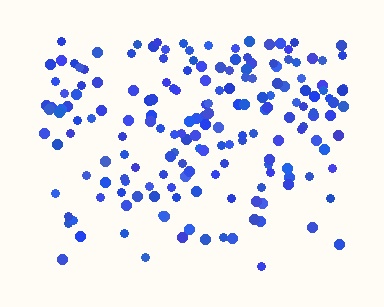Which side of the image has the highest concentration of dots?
The top.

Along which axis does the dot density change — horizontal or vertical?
Vertical.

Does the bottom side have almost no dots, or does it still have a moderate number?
Still a moderate number, just noticeably fewer than the top.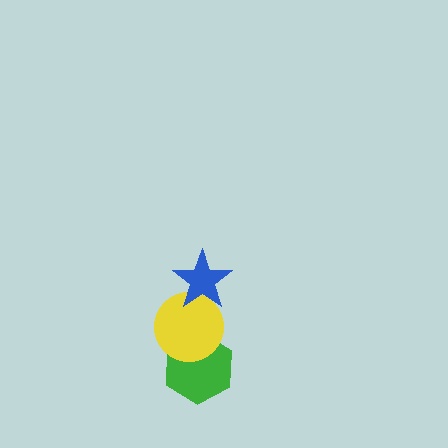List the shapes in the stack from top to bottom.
From top to bottom: the blue star, the yellow circle, the green hexagon.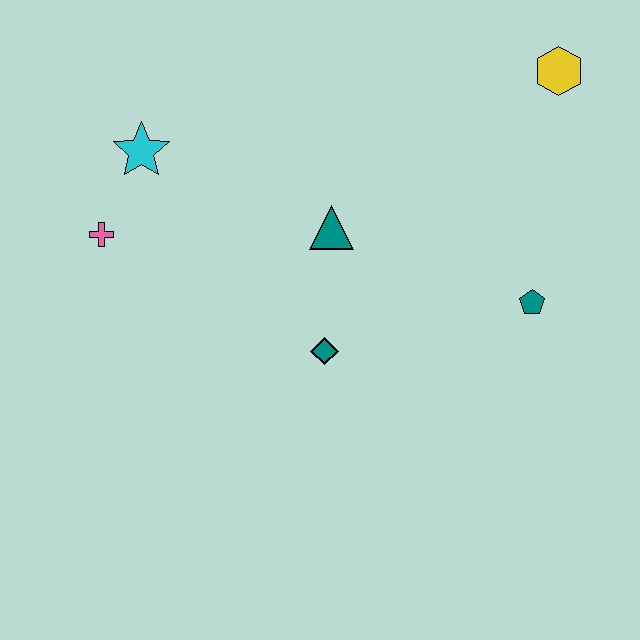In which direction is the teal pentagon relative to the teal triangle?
The teal pentagon is to the right of the teal triangle.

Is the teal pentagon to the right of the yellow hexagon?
No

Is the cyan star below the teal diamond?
No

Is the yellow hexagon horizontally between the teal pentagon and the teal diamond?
No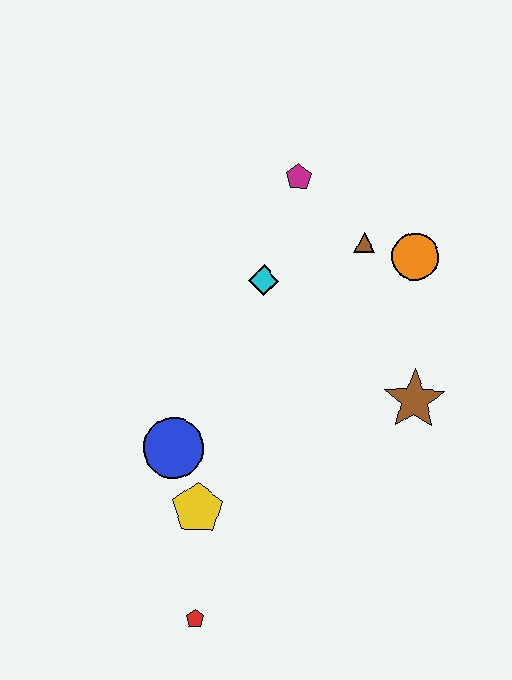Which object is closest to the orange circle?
The brown triangle is closest to the orange circle.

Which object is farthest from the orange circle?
The red pentagon is farthest from the orange circle.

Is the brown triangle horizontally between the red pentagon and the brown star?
Yes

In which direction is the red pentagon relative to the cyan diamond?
The red pentagon is below the cyan diamond.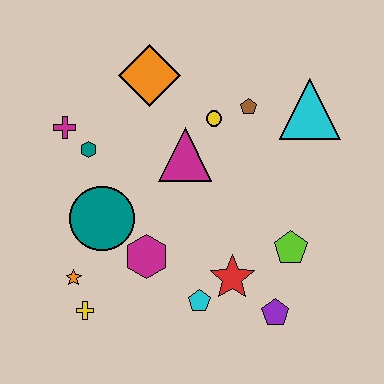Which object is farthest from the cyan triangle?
The yellow cross is farthest from the cyan triangle.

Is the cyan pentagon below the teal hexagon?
Yes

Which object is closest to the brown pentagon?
The yellow circle is closest to the brown pentagon.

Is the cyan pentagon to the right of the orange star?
Yes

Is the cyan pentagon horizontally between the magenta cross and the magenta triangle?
No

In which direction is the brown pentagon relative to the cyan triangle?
The brown pentagon is to the left of the cyan triangle.